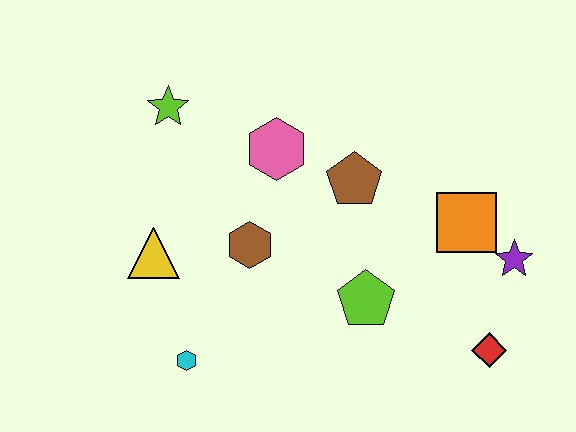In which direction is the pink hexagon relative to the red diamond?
The pink hexagon is to the left of the red diamond.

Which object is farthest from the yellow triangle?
The purple star is farthest from the yellow triangle.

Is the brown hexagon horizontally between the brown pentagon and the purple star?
No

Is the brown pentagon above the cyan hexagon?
Yes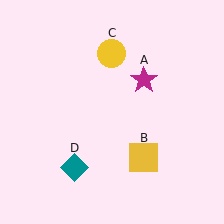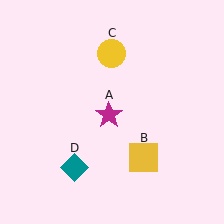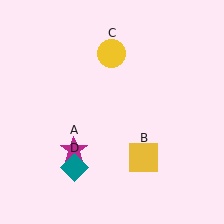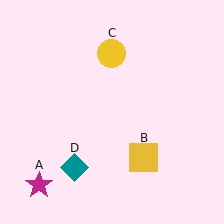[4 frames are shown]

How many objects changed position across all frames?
1 object changed position: magenta star (object A).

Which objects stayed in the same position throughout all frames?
Yellow square (object B) and yellow circle (object C) and teal diamond (object D) remained stationary.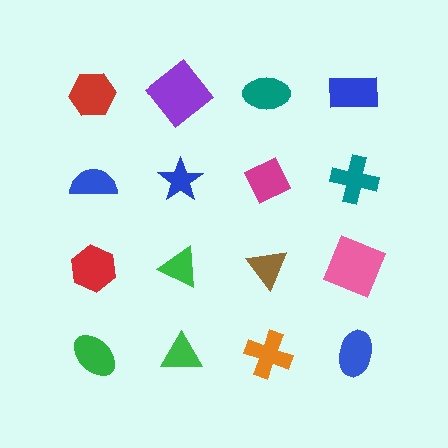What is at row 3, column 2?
A green triangle.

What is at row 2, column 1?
A blue semicircle.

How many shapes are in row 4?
4 shapes.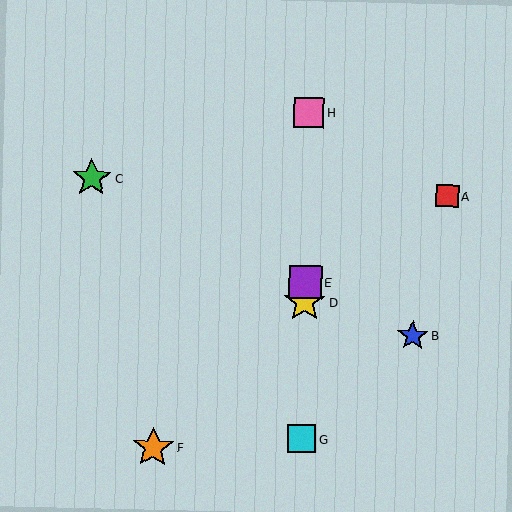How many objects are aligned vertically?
4 objects (D, E, G, H) are aligned vertically.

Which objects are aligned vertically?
Objects D, E, G, H are aligned vertically.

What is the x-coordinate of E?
Object E is at x≈305.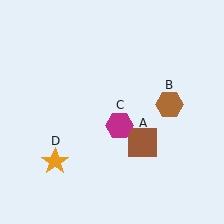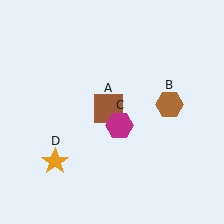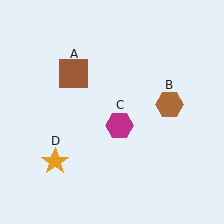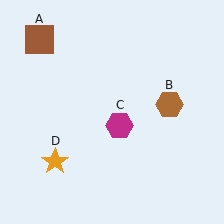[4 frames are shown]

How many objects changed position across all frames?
1 object changed position: brown square (object A).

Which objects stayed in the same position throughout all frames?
Brown hexagon (object B) and magenta hexagon (object C) and orange star (object D) remained stationary.